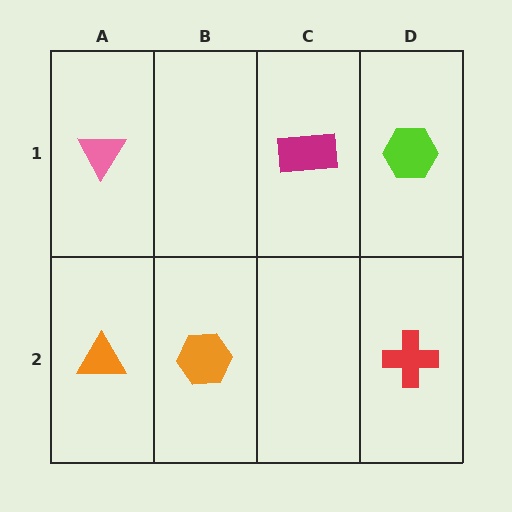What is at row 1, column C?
A magenta rectangle.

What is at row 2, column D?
A red cross.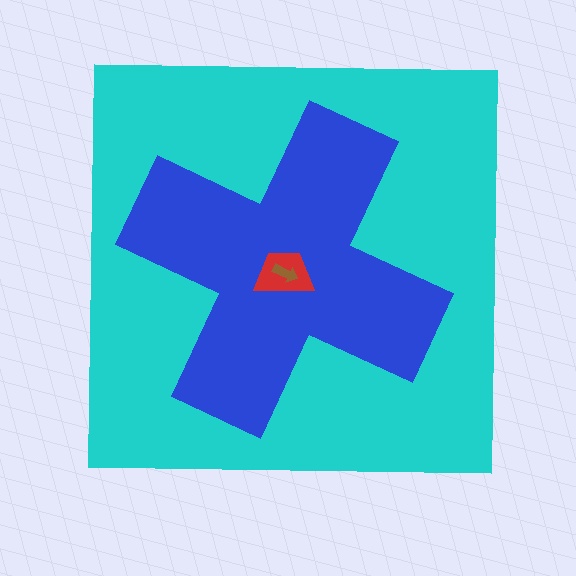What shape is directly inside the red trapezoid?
The brown arrow.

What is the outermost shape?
The cyan square.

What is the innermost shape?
The brown arrow.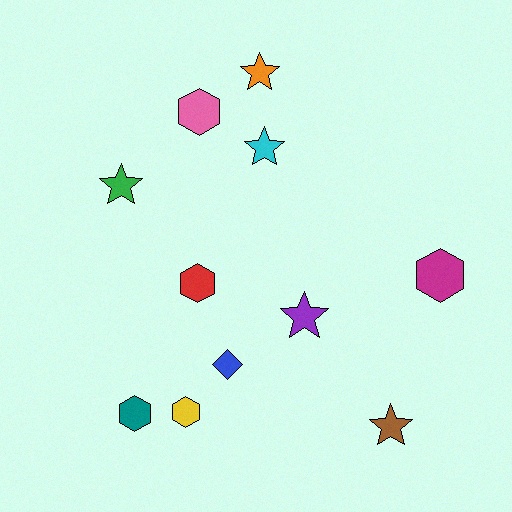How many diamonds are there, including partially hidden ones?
There is 1 diamond.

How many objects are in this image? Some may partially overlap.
There are 11 objects.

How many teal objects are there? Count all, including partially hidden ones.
There is 1 teal object.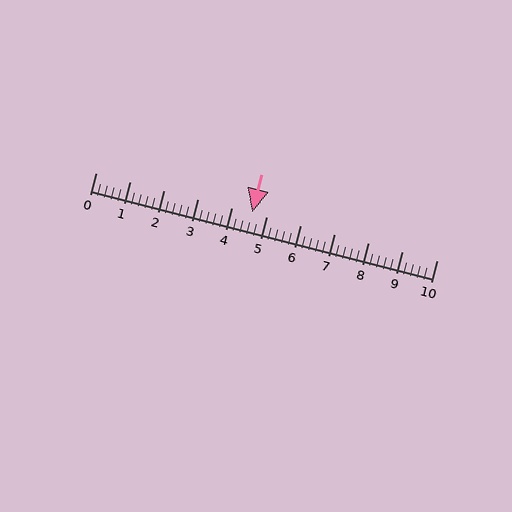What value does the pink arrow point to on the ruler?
The pink arrow points to approximately 4.6.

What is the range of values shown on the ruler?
The ruler shows values from 0 to 10.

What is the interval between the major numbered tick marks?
The major tick marks are spaced 1 units apart.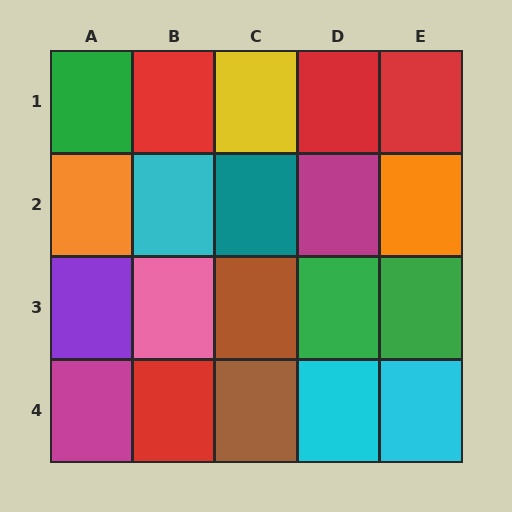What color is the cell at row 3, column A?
Purple.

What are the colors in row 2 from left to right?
Orange, cyan, teal, magenta, orange.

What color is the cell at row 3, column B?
Pink.